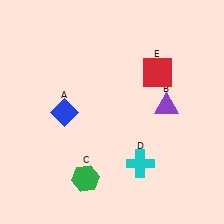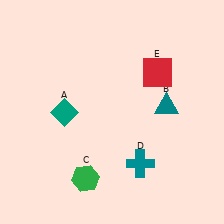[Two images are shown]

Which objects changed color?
A changed from blue to teal. B changed from purple to teal. D changed from cyan to teal.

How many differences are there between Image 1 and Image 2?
There are 3 differences between the two images.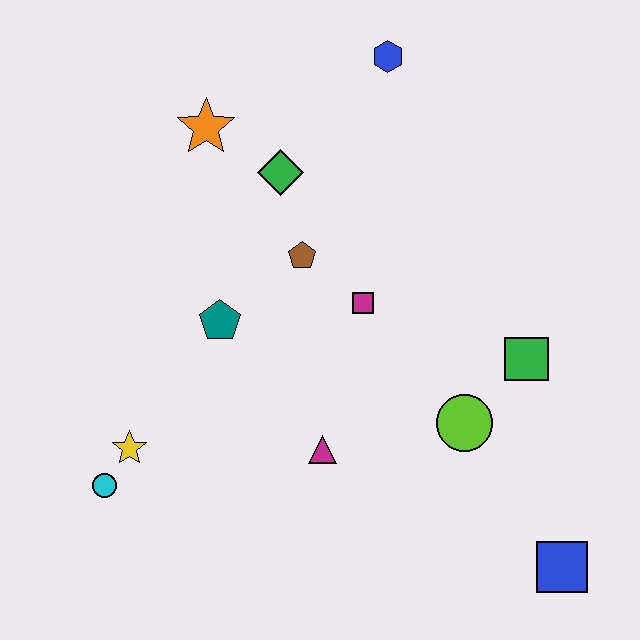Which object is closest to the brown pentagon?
The magenta square is closest to the brown pentagon.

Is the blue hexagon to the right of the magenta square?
Yes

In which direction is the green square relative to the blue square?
The green square is above the blue square.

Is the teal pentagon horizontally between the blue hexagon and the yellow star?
Yes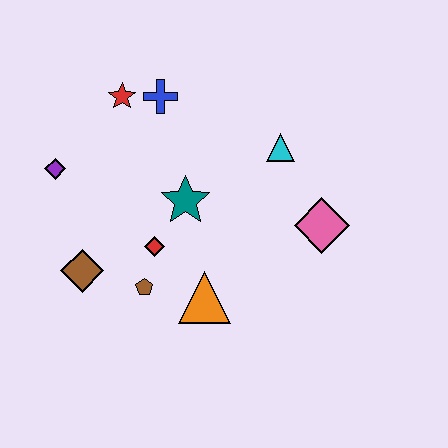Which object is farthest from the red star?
The pink diamond is farthest from the red star.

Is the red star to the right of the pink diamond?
No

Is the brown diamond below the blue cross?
Yes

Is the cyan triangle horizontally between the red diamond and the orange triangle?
No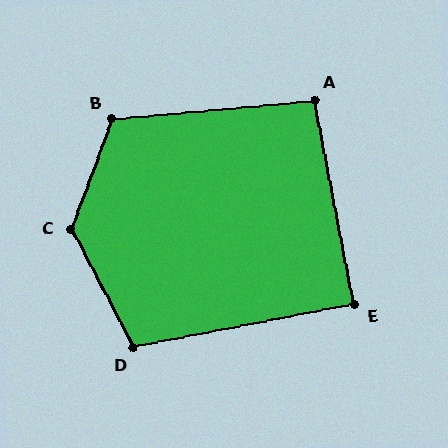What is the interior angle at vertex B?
Approximately 116 degrees (obtuse).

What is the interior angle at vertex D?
Approximately 107 degrees (obtuse).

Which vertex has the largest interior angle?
C, at approximately 132 degrees.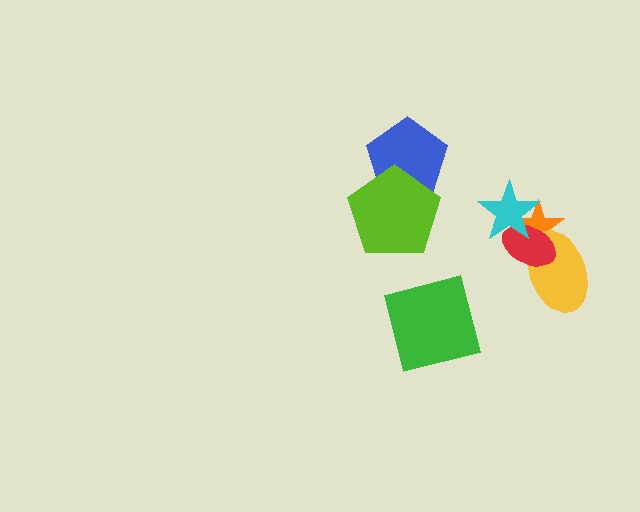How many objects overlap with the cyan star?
2 objects overlap with the cyan star.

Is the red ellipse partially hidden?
Yes, it is partially covered by another shape.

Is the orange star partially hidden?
Yes, it is partially covered by another shape.